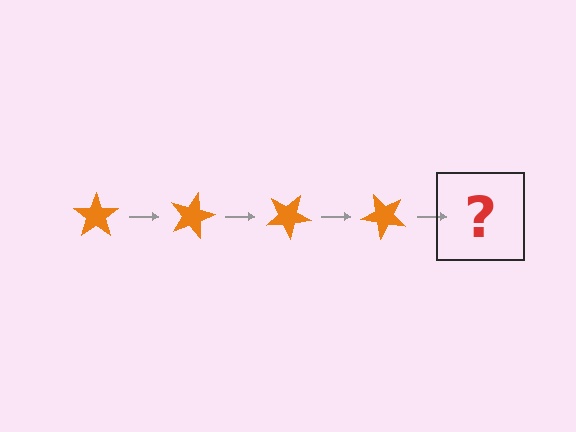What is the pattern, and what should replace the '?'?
The pattern is that the star rotates 15 degrees each step. The '?' should be an orange star rotated 60 degrees.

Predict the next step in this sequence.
The next step is an orange star rotated 60 degrees.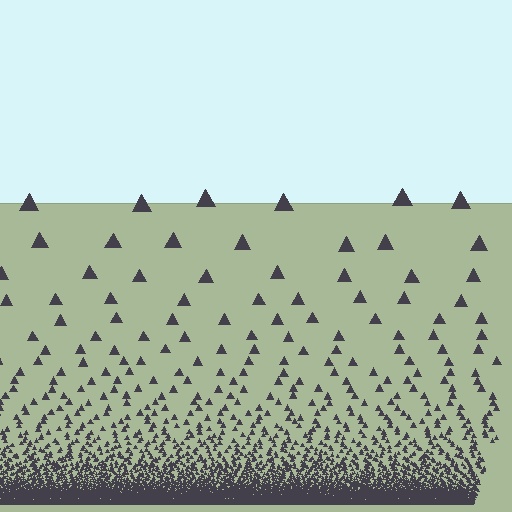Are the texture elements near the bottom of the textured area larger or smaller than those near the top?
Smaller. The gradient is inverted — elements near the bottom are smaller and denser.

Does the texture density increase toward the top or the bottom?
Density increases toward the bottom.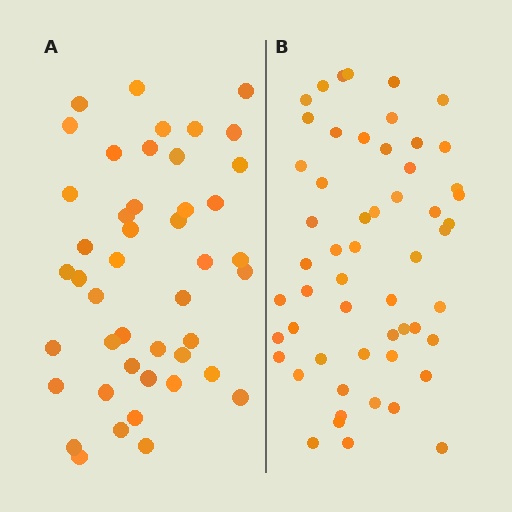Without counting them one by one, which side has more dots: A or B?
Region B (the right region) has more dots.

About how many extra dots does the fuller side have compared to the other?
Region B has roughly 10 or so more dots than region A.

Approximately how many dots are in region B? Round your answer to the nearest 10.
About 60 dots. (The exact count is 55, which rounds to 60.)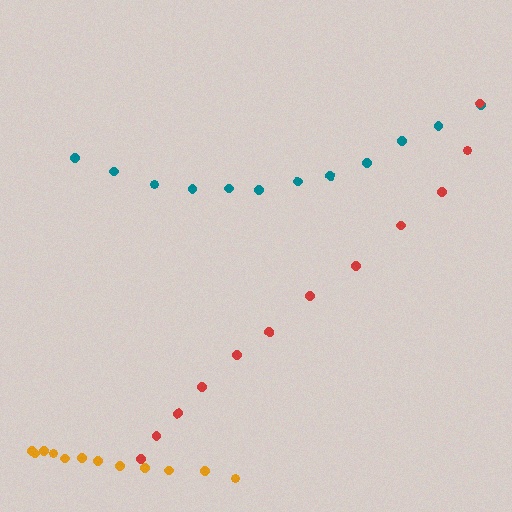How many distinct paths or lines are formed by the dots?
There are 3 distinct paths.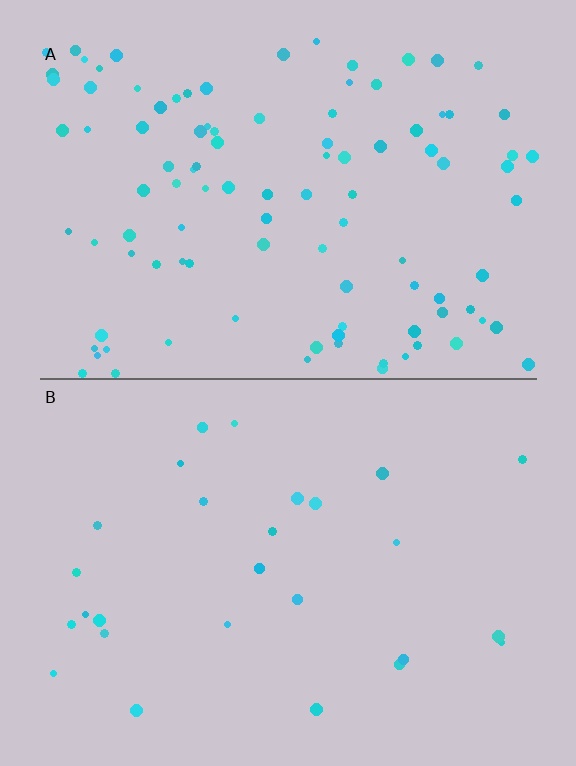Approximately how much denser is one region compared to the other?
Approximately 3.8× — region A over region B.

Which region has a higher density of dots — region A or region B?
A (the top).